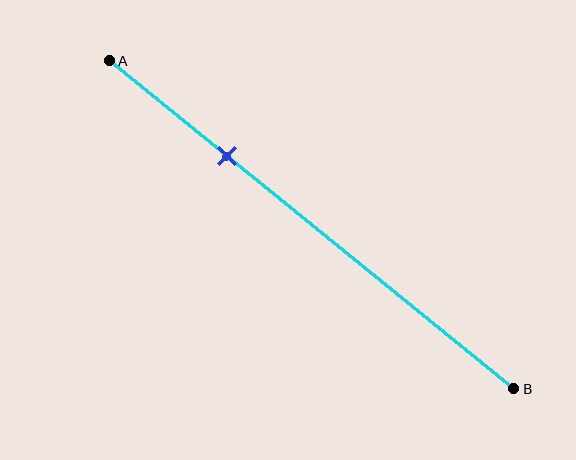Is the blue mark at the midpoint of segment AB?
No, the mark is at about 30% from A, not at the 50% midpoint.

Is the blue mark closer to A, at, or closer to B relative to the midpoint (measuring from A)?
The blue mark is closer to point A than the midpoint of segment AB.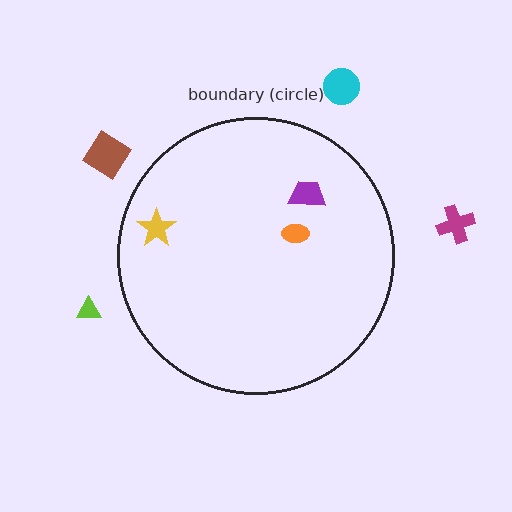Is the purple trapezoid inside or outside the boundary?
Inside.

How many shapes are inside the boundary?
3 inside, 4 outside.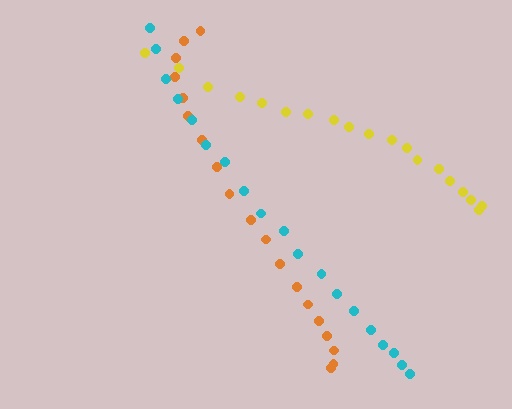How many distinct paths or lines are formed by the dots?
There are 3 distinct paths.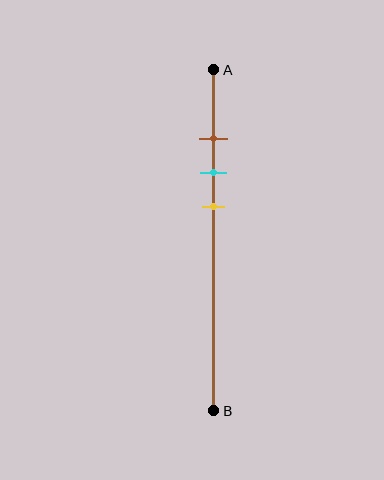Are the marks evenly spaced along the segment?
Yes, the marks are approximately evenly spaced.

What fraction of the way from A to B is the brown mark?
The brown mark is approximately 20% (0.2) of the way from A to B.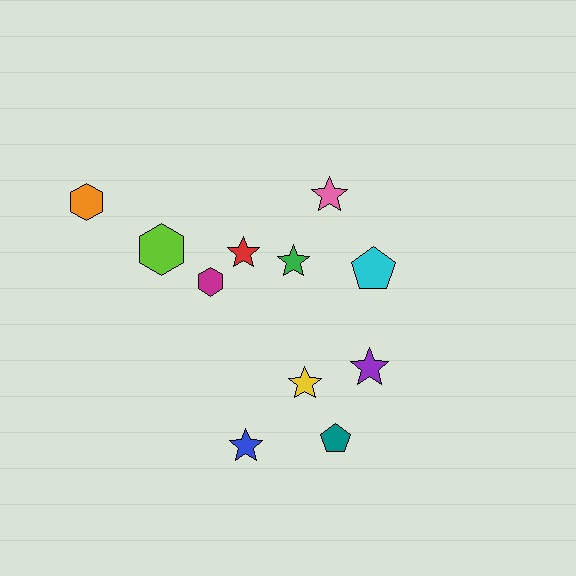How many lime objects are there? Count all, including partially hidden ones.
There is 1 lime object.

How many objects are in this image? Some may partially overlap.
There are 11 objects.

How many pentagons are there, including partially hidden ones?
There are 2 pentagons.